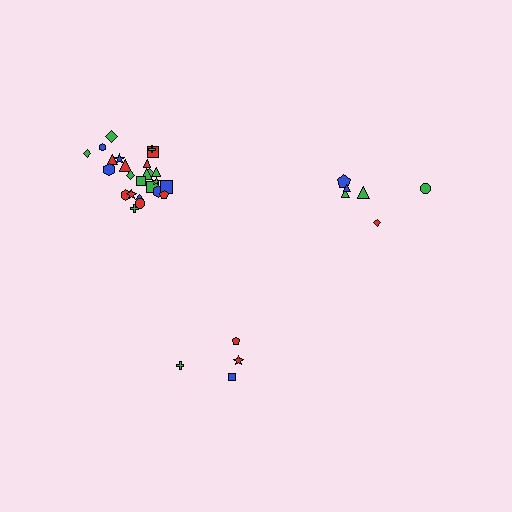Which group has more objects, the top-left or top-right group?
The top-left group.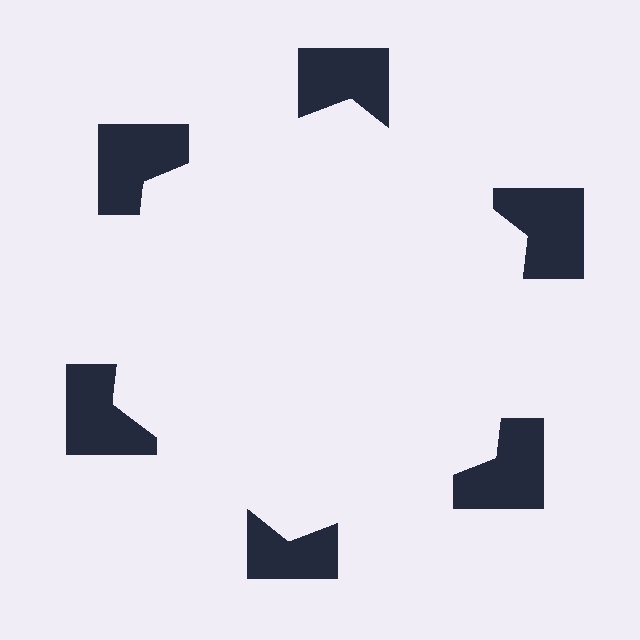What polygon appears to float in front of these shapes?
An illusory hexagon — its edges are inferred from the aligned wedge cuts in the notched squares, not physically drawn.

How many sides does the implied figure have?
6 sides.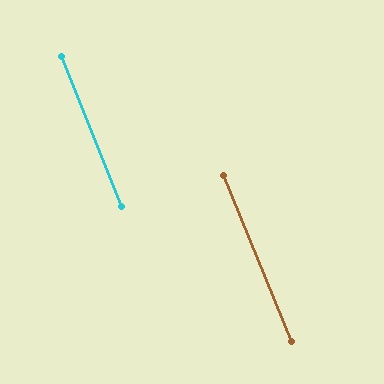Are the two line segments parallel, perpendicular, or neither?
Parallel — their directions differ by only 0.3°.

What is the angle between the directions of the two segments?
Approximately 0 degrees.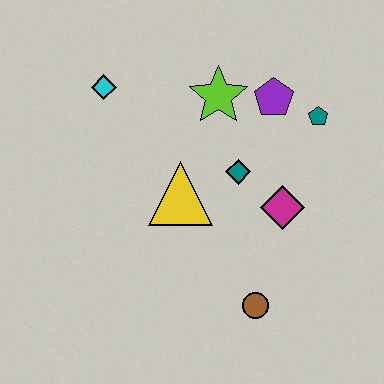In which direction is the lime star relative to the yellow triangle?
The lime star is above the yellow triangle.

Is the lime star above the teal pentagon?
Yes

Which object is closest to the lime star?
The purple pentagon is closest to the lime star.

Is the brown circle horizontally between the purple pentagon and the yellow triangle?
Yes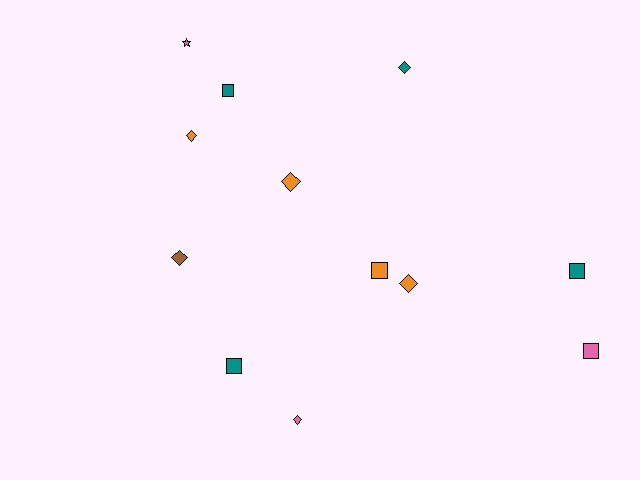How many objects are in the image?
There are 12 objects.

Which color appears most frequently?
Teal, with 4 objects.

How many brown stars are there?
There are no brown stars.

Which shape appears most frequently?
Diamond, with 6 objects.